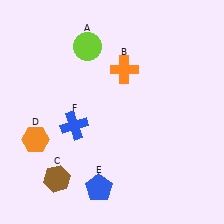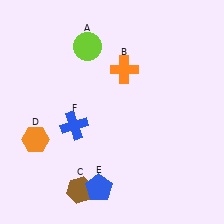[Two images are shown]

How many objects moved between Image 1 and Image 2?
1 object moved between the two images.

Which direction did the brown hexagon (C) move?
The brown hexagon (C) moved right.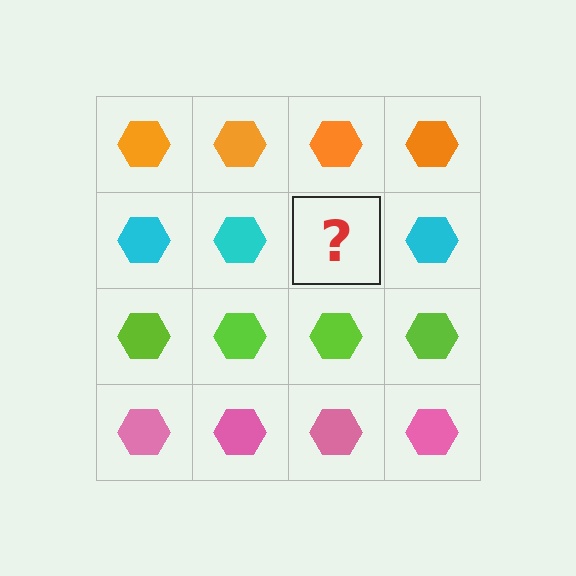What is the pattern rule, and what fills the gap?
The rule is that each row has a consistent color. The gap should be filled with a cyan hexagon.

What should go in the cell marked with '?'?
The missing cell should contain a cyan hexagon.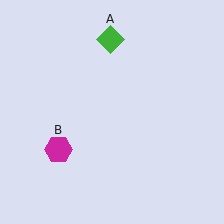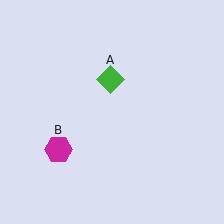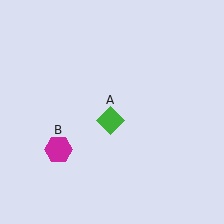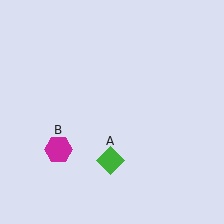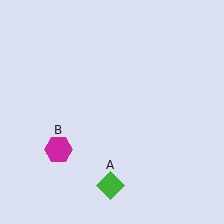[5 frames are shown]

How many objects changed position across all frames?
1 object changed position: green diamond (object A).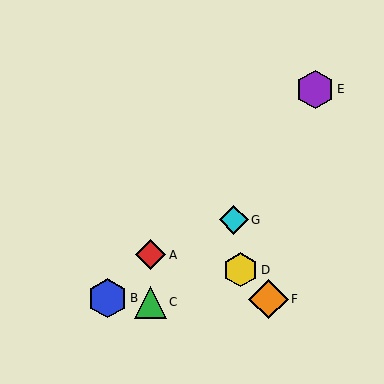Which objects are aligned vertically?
Objects A, C are aligned vertically.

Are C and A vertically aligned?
Yes, both are at x≈150.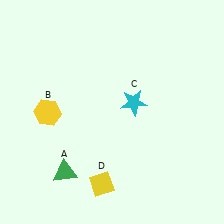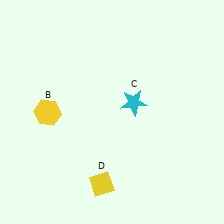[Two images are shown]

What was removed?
The green triangle (A) was removed in Image 2.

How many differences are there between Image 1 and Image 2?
There is 1 difference between the two images.